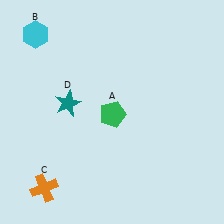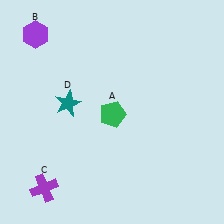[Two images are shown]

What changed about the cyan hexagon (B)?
In Image 1, B is cyan. In Image 2, it changed to purple.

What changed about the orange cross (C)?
In Image 1, C is orange. In Image 2, it changed to purple.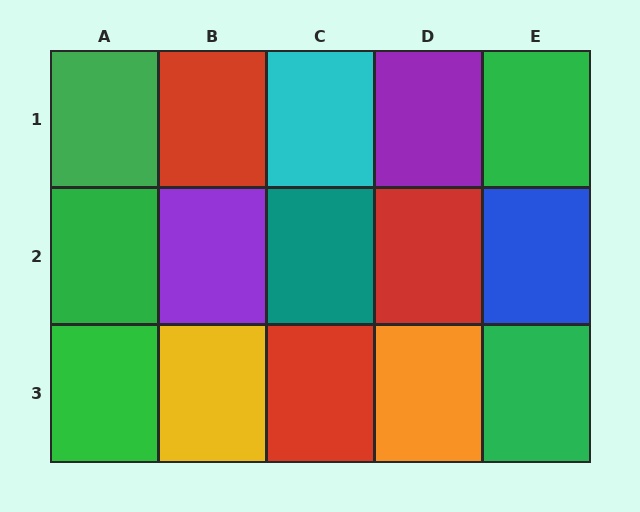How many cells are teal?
1 cell is teal.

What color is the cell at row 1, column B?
Red.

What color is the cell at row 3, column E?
Green.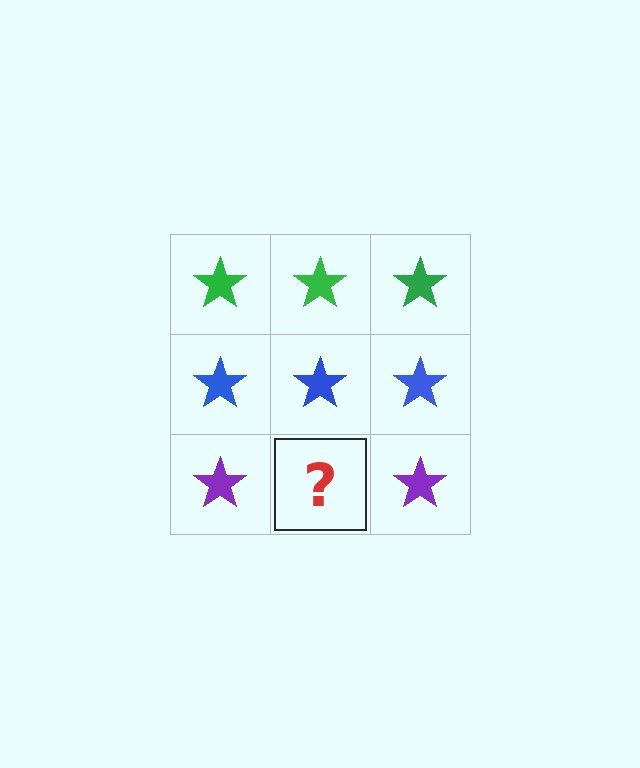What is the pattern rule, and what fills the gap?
The rule is that each row has a consistent color. The gap should be filled with a purple star.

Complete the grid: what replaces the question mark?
The question mark should be replaced with a purple star.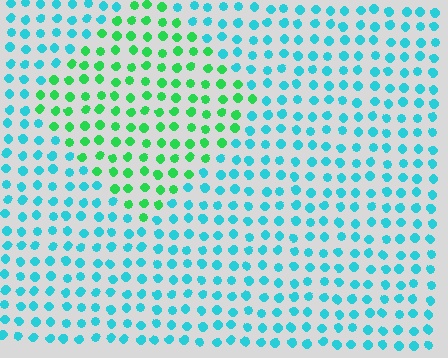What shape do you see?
I see a diamond.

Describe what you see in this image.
The image is filled with small cyan elements in a uniform arrangement. A diamond-shaped region is visible where the elements are tinted to a slightly different hue, forming a subtle color boundary.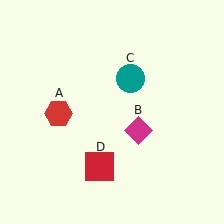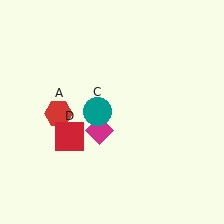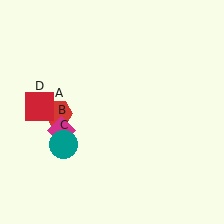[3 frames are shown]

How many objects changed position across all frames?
3 objects changed position: magenta diamond (object B), teal circle (object C), red square (object D).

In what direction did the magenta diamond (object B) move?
The magenta diamond (object B) moved left.